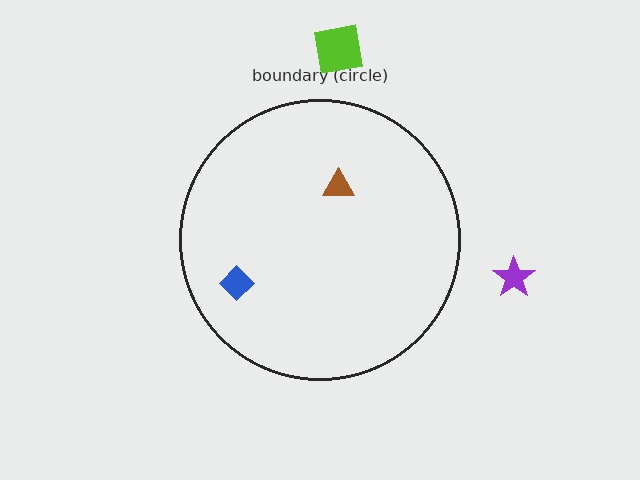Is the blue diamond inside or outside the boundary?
Inside.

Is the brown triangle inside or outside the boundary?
Inside.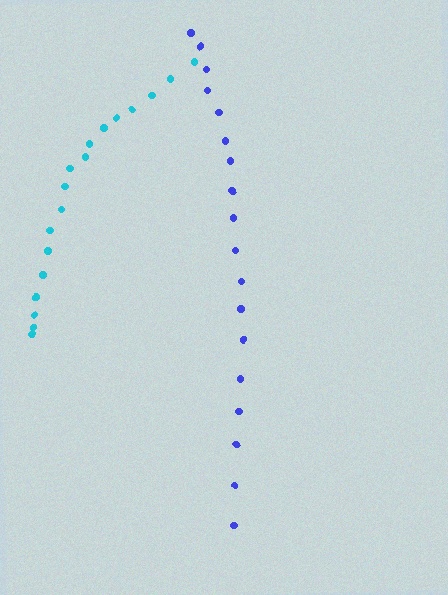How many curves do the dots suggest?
There are 2 distinct paths.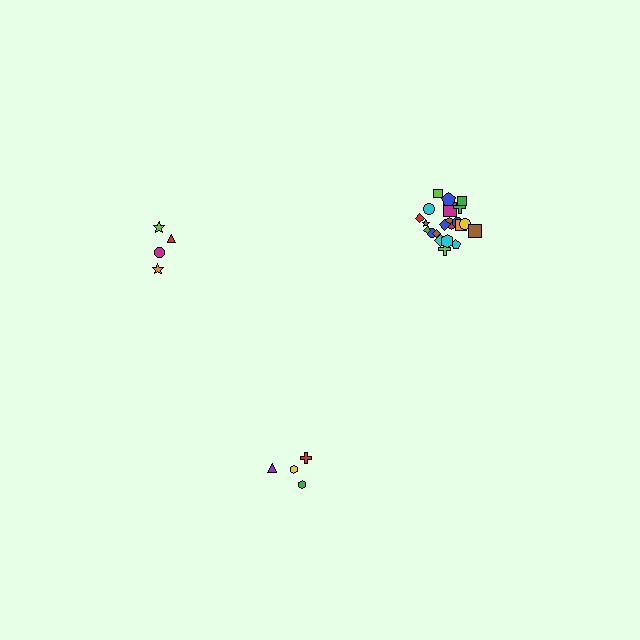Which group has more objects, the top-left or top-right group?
The top-right group.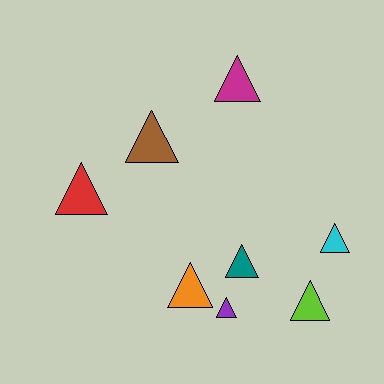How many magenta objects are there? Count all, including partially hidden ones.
There is 1 magenta object.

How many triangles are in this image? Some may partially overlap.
There are 8 triangles.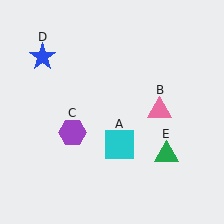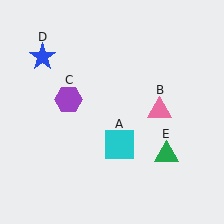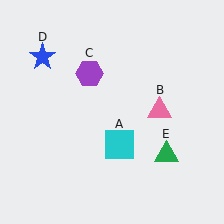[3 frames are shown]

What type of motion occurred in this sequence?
The purple hexagon (object C) rotated clockwise around the center of the scene.